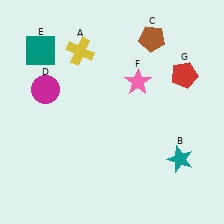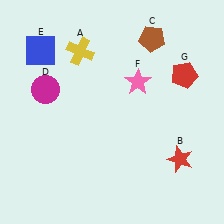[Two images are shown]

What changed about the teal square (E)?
In Image 1, E is teal. In Image 2, it changed to blue.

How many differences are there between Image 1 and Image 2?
There are 2 differences between the two images.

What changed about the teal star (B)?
In Image 1, B is teal. In Image 2, it changed to red.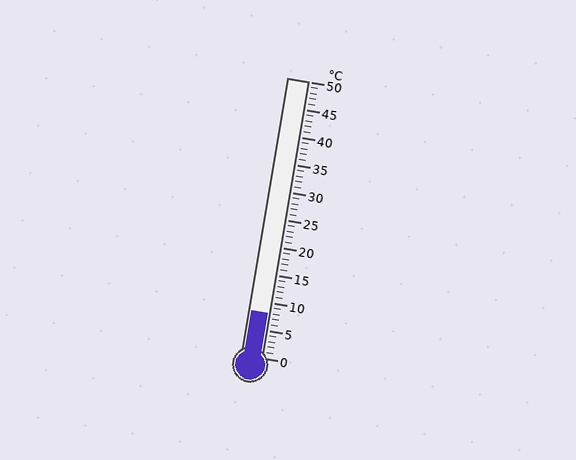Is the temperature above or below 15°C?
The temperature is below 15°C.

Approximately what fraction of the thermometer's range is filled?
The thermometer is filled to approximately 15% of its range.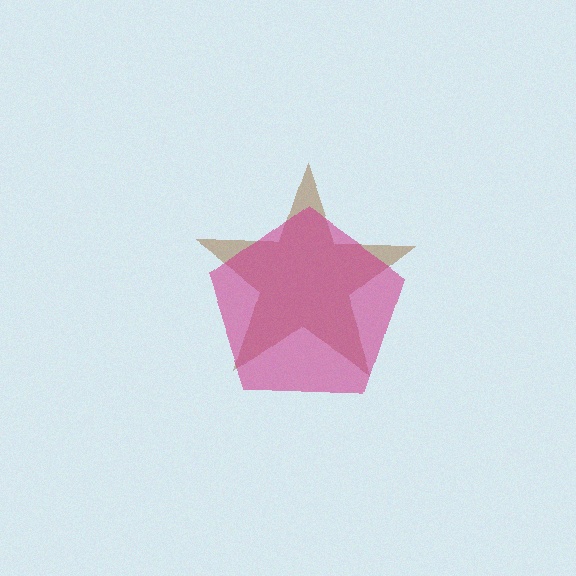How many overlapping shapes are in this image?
There are 2 overlapping shapes in the image.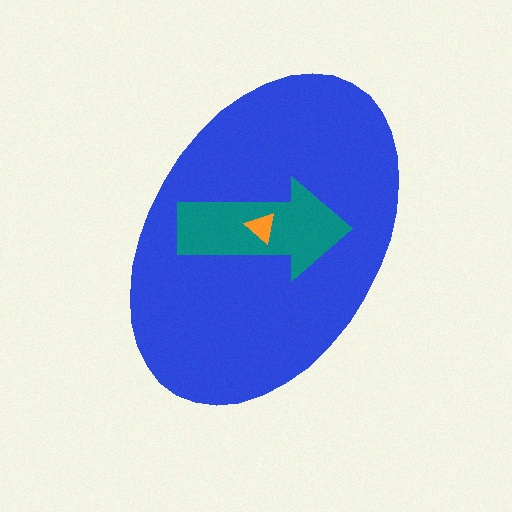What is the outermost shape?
The blue ellipse.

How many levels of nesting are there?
3.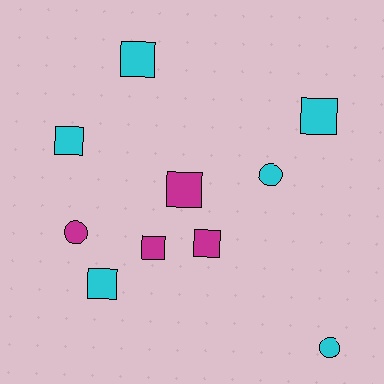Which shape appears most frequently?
Square, with 7 objects.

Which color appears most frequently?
Cyan, with 6 objects.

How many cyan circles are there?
There are 2 cyan circles.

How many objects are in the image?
There are 10 objects.